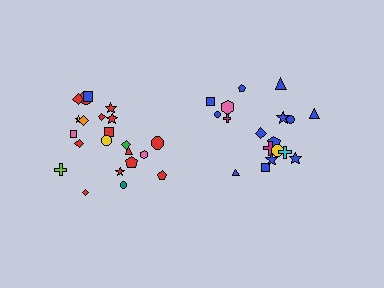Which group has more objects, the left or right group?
The left group.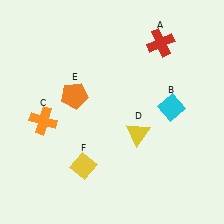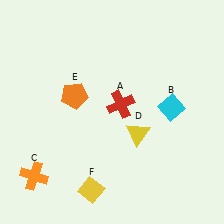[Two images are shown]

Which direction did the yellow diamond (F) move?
The yellow diamond (F) moved down.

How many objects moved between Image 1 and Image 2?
3 objects moved between the two images.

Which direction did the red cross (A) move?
The red cross (A) moved down.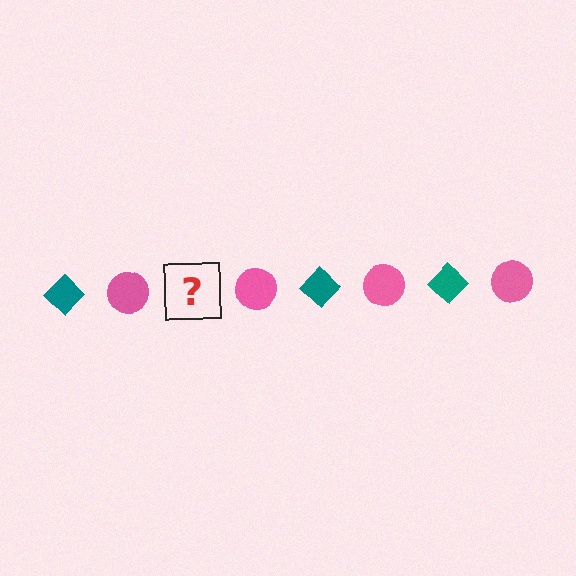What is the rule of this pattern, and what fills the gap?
The rule is that the pattern alternates between teal diamond and pink circle. The gap should be filled with a teal diamond.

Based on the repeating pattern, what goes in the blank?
The blank should be a teal diamond.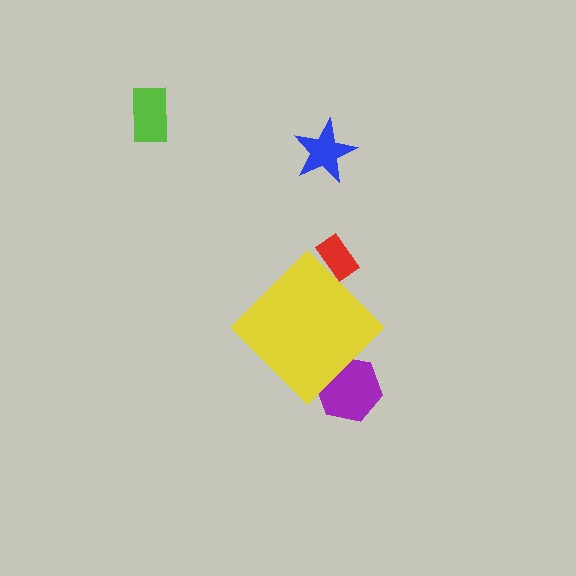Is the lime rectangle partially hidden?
No, the lime rectangle is fully visible.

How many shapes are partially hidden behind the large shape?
2 shapes are partially hidden.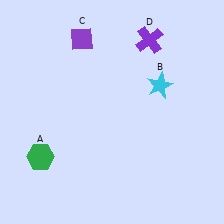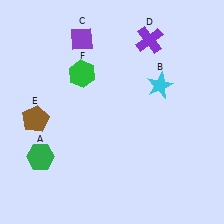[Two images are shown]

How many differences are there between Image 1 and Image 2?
There are 2 differences between the two images.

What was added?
A brown pentagon (E), a green hexagon (F) were added in Image 2.